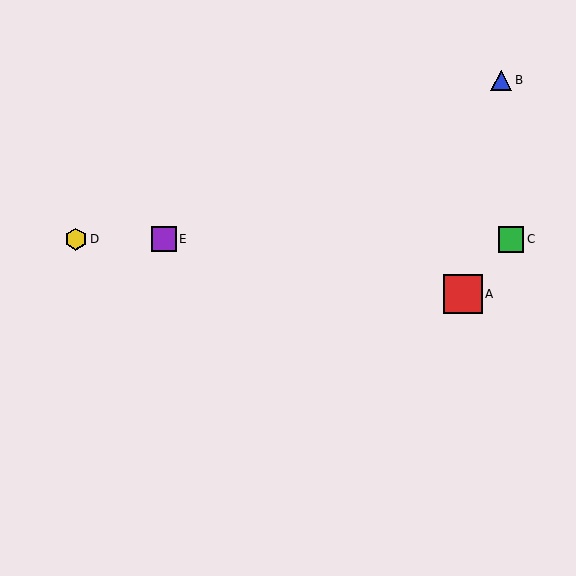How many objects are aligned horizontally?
3 objects (C, D, E) are aligned horizontally.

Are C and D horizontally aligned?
Yes, both are at y≈239.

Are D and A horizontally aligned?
No, D is at y≈239 and A is at y≈294.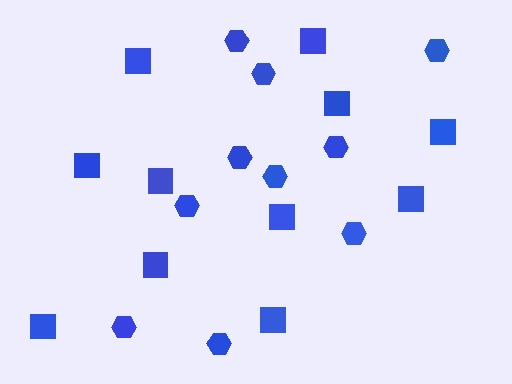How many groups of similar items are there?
There are 2 groups: one group of squares (11) and one group of hexagons (10).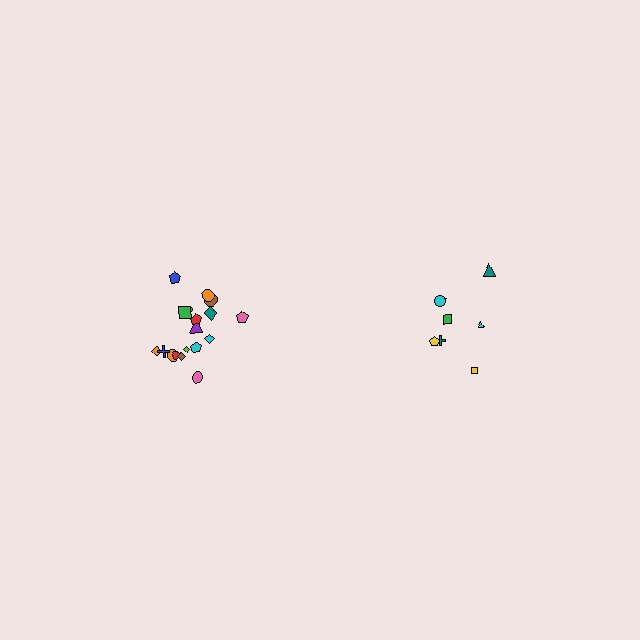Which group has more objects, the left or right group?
The left group.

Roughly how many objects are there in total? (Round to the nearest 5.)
Roughly 25 objects in total.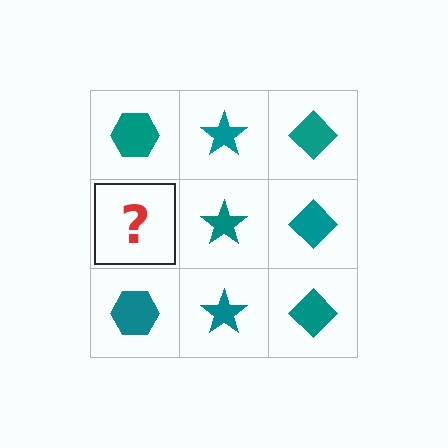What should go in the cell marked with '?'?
The missing cell should contain a teal hexagon.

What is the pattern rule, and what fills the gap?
The rule is that each column has a consistent shape. The gap should be filled with a teal hexagon.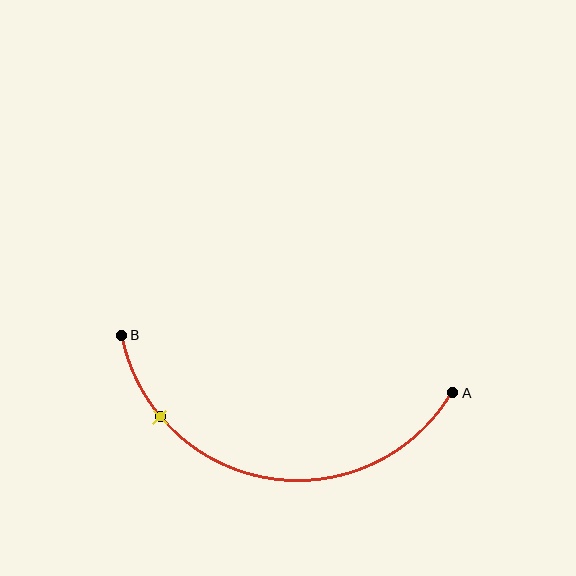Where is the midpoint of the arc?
The arc midpoint is the point on the curve farthest from the straight line joining A and B. It sits below that line.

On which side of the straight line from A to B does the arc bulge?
The arc bulges below the straight line connecting A and B.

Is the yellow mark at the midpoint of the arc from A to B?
No. The yellow mark lies on the arc but is closer to endpoint B. The arc midpoint would be at the point on the curve equidistant along the arc from both A and B.